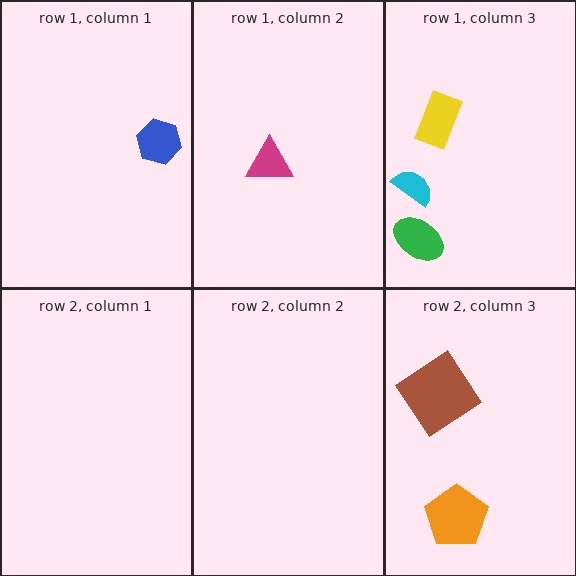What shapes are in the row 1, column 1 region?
The blue hexagon.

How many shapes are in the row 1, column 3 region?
3.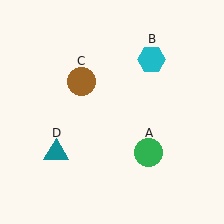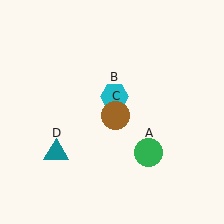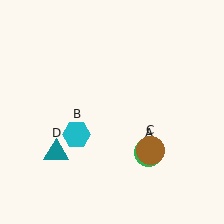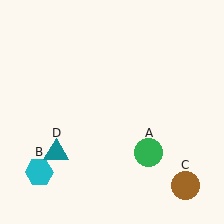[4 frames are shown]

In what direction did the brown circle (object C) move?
The brown circle (object C) moved down and to the right.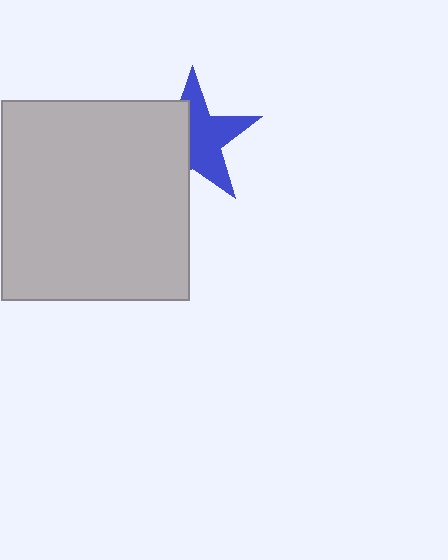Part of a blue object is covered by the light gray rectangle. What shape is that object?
It is a star.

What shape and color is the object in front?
The object in front is a light gray rectangle.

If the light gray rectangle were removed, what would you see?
You would see the complete blue star.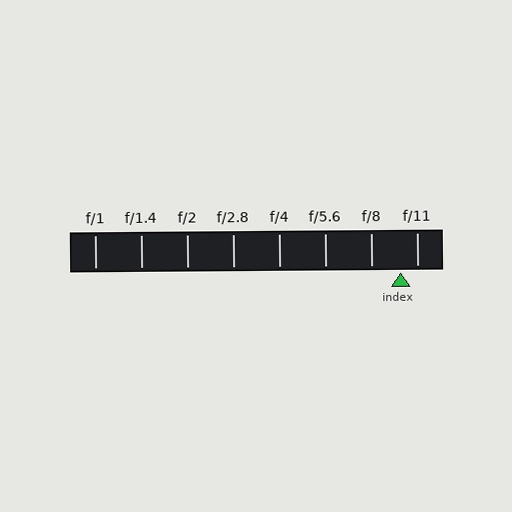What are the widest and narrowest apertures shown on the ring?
The widest aperture shown is f/1 and the narrowest is f/11.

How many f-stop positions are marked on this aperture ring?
There are 8 f-stop positions marked.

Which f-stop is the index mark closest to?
The index mark is closest to f/11.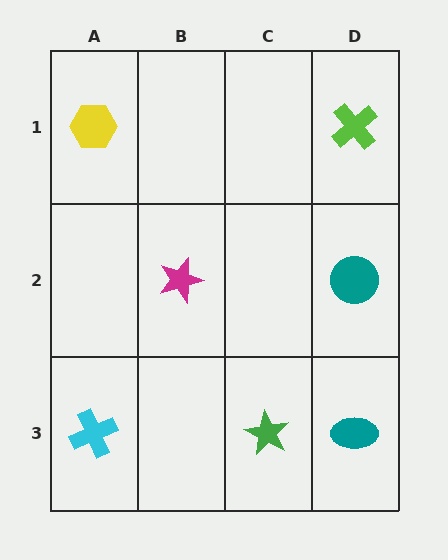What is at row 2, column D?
A teal circle.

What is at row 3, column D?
A teal ellipse.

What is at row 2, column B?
A magenta star.